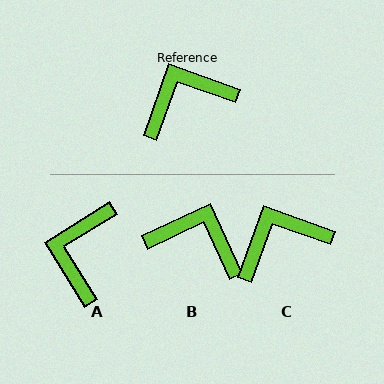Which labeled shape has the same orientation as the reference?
C.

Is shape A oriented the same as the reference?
No, it is off by about 51 degrees.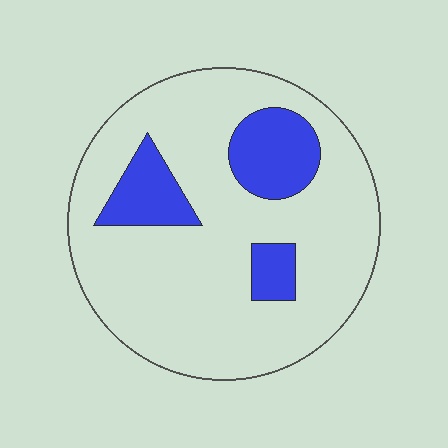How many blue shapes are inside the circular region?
3.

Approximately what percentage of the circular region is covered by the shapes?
Approximately 20%.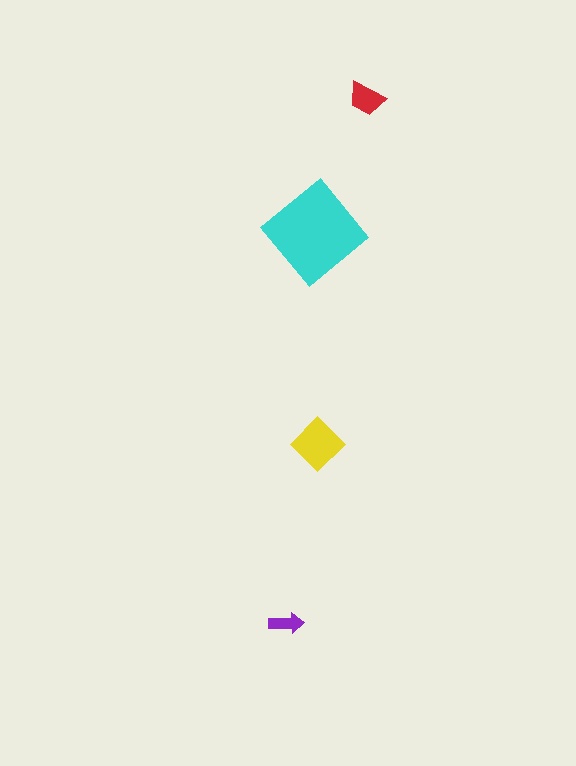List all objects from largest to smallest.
The cyan diamond, the yellow diamond, the red trapezoid, the purple arrow.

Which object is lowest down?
The purple arrow is bottommost.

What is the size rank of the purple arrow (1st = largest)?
4th.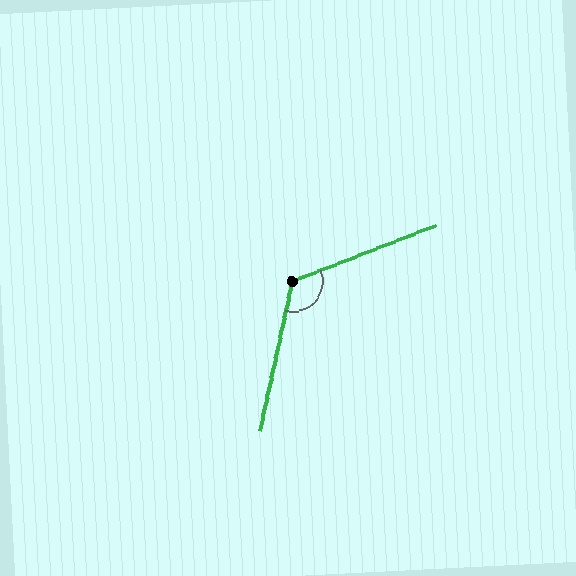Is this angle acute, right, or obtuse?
It is obtuse.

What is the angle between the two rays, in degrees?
Approximately 124 degrees.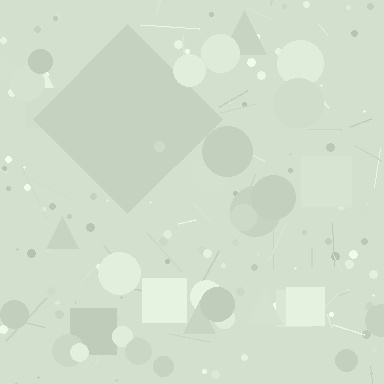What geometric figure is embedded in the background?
A diamond is embedded in the background.